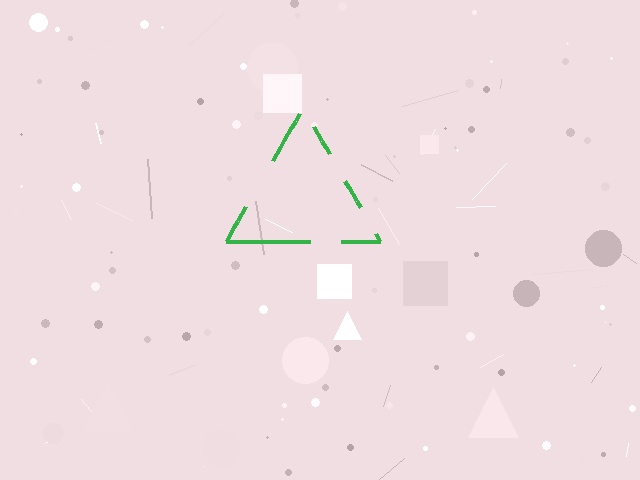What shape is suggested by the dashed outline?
The dashed outline suggests a triangle.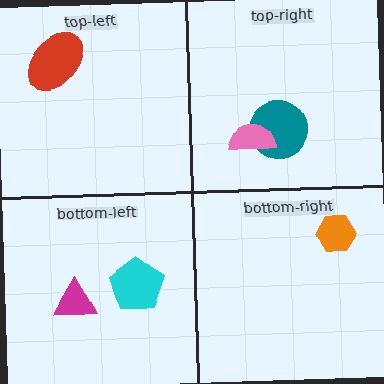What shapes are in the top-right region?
The teal circle, the pink semicircle.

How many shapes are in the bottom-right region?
1.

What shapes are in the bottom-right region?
The orange hexagon.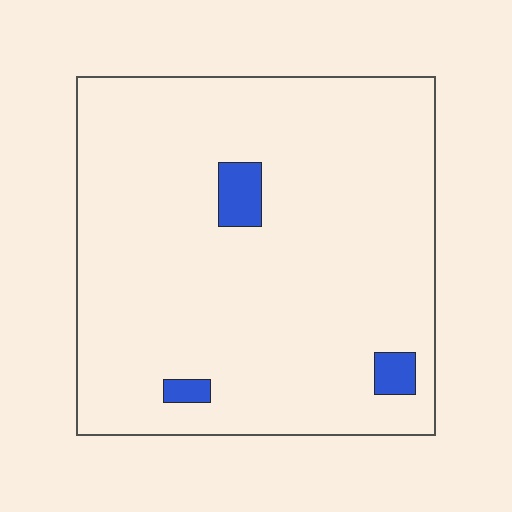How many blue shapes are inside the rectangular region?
3.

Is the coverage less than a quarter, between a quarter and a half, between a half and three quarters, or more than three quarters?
Less than a quarter.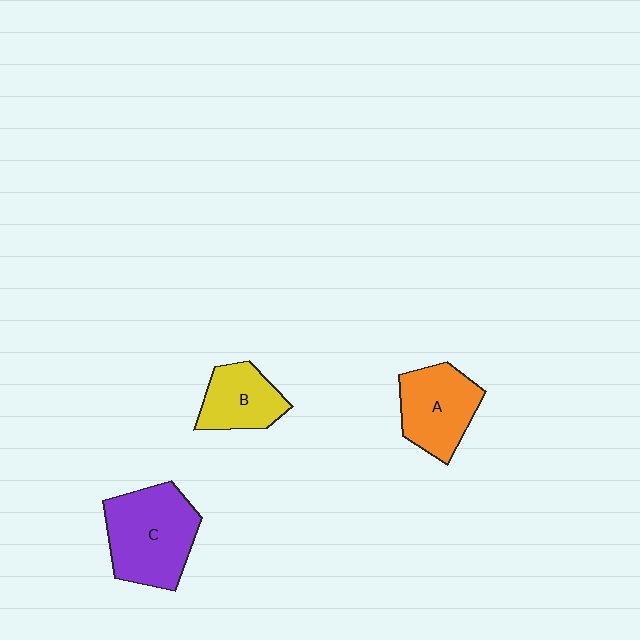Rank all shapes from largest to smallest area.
From largest to smallest: C (purple), A (orange), B (yellow).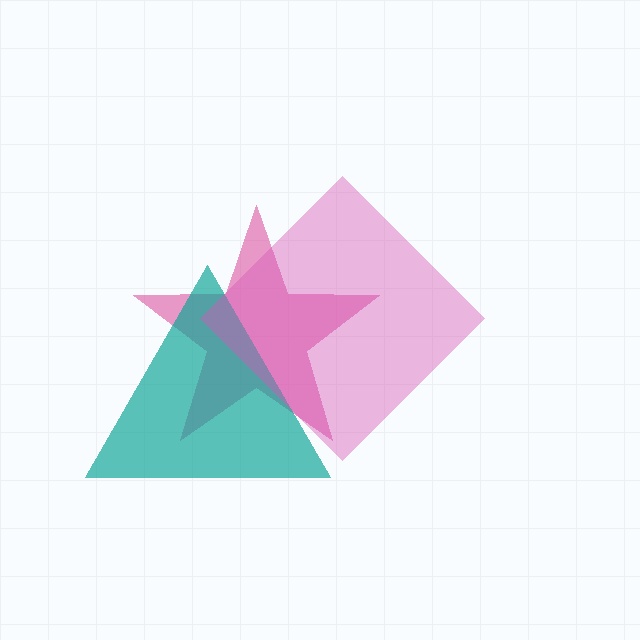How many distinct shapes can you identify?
There are 3 distinct shapes: a magenta star, a teal triangle, a pink diamond.